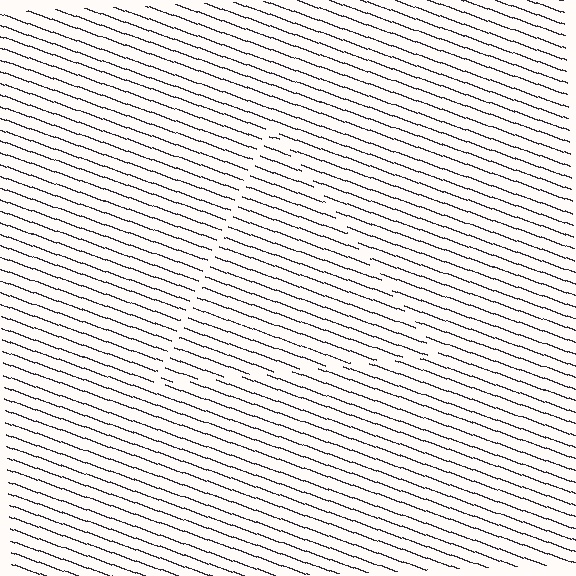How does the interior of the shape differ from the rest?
The interior of the shape contains the same grating, shifted by half a period — the contour is defined by the phase discontinuity where line-ends from the inner and outer gratings abut.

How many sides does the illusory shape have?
3 sides — the line-ends trace a triangle.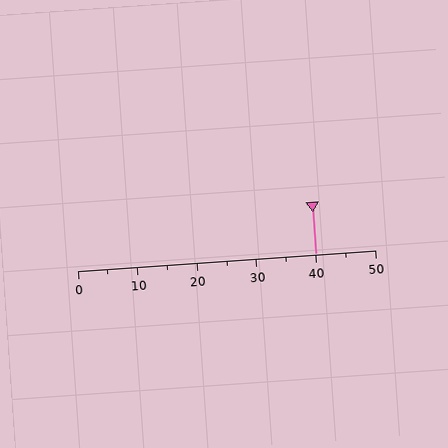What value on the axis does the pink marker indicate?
The marker indicates approximately 40.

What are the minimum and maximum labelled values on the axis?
The axis runs from 0 to 50.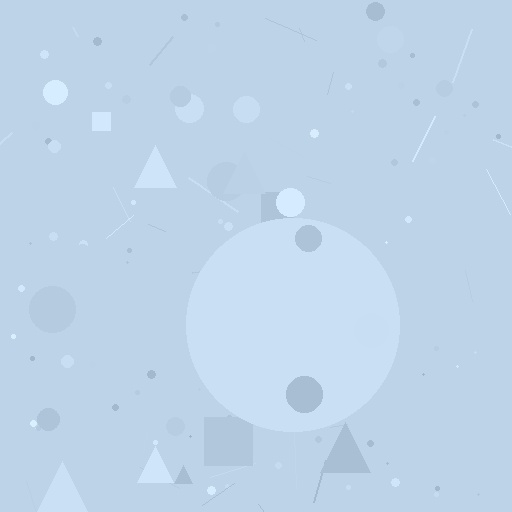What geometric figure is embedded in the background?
A circle is embedded in the background.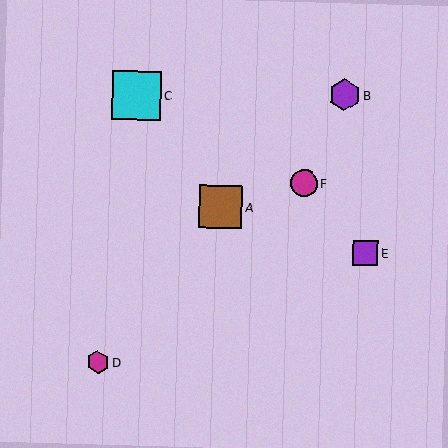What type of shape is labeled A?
Shape A is a brown square.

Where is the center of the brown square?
The center of the brown square is at (221, 207).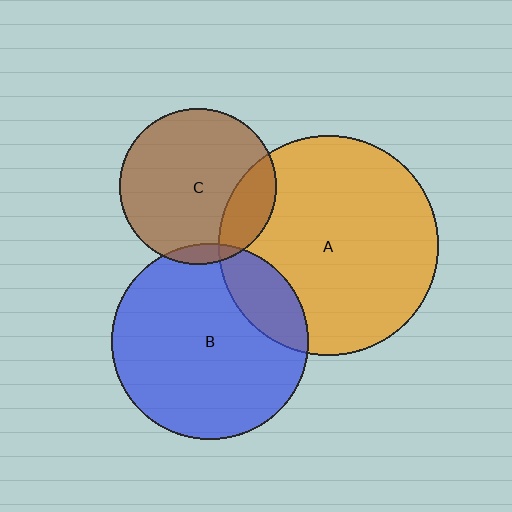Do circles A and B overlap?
Yes.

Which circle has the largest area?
Circle A (orange).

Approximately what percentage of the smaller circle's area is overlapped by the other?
Approximately 20%.